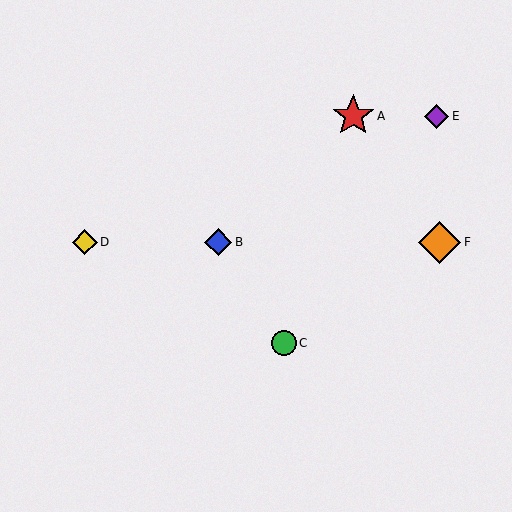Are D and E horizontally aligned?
No, D is at y≈242 and E is at y≈116.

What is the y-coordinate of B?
Object B is at y≈242.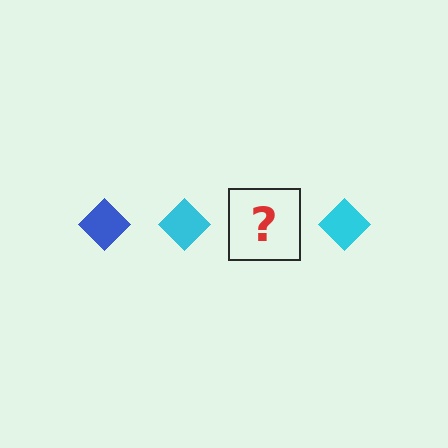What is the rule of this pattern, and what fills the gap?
The rule is that the pattern cycles through blue, cyan diamonds. The gap should be filled with a blue diamond.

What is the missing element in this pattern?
The missing element is a blue diamond.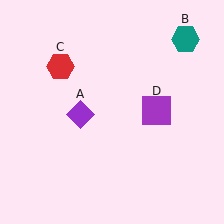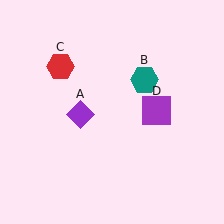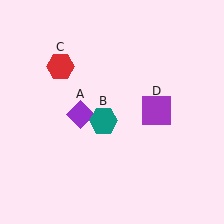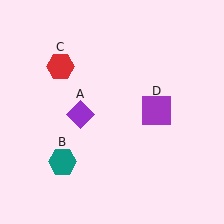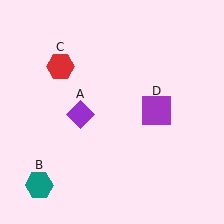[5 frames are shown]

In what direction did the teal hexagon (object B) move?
The teal hexagon (object B) moved down and to the left.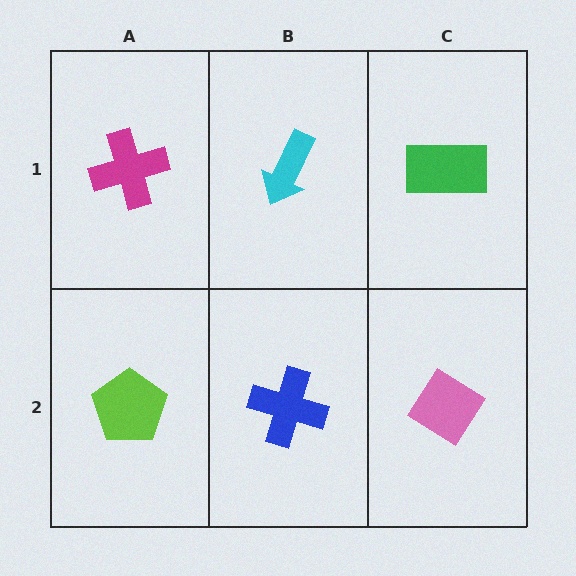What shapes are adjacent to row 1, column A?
A lime pentagon (row 2, column A), a cyan arrow (row 1, column B).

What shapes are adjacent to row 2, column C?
A green rectangle (row 1, column C), a blue cross (row 2, column B).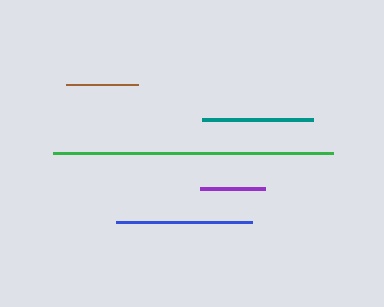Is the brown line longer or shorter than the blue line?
The blue line is longer than the brown line.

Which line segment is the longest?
The green line is the longest at approximately 279 pixels.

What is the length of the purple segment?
The purple segment is approximately 65 pixels long.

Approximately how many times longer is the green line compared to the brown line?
The green line is approximately 3.9 times the length of the brown line.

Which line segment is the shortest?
The purple line is the shortest at approximately 65 pixels.